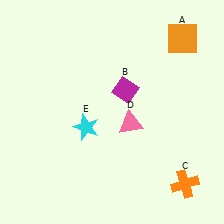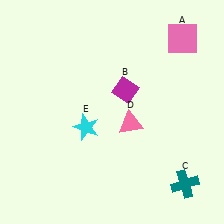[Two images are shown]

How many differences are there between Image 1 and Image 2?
There are 2 differences between the two images.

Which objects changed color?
A changed from orange to pink. C changed from orange to teal.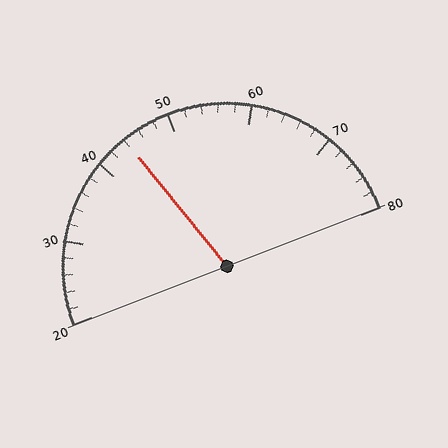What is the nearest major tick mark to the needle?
The nearest major tick mark is 40.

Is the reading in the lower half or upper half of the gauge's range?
The reading is in the lower half of the range (20 to 80).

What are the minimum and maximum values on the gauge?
The gauge ranges from 20 to 80.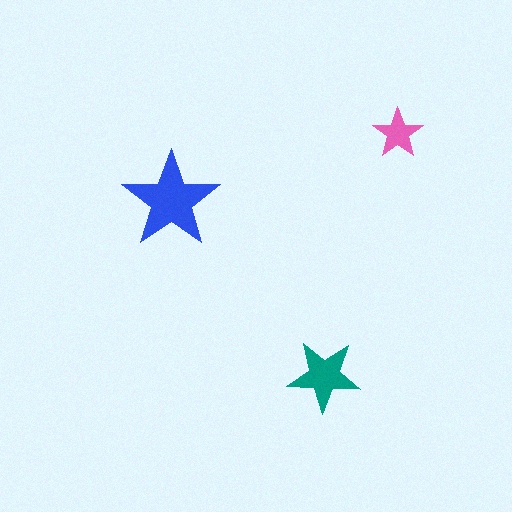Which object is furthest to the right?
The pink star is rightmost.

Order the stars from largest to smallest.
the blue one, the teal one, the pink one.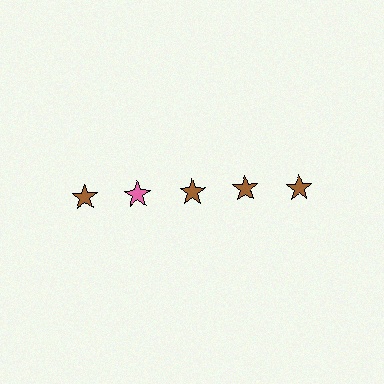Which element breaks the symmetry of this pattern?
The pink star in the top row, second from left column breaks the symmetry. All other shapes are brown stars.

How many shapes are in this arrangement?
There are 5 shapes arranged in a grid pattern.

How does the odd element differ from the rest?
It has a different color: pink instead of brown.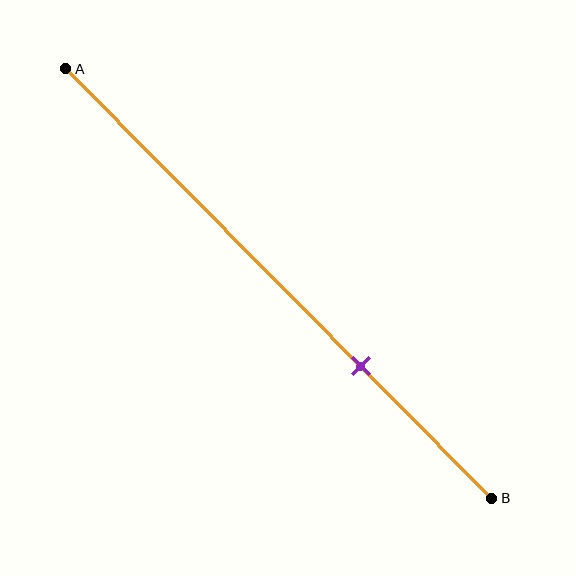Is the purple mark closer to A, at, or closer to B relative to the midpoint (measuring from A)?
The purple mark is closer to point B than the midpoint of segment AB.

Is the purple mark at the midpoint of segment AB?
No, the mark is at about 70% from A, not at the 50% midpoint.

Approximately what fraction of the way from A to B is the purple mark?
The purple mark is approximately 70% of the way from A to B.